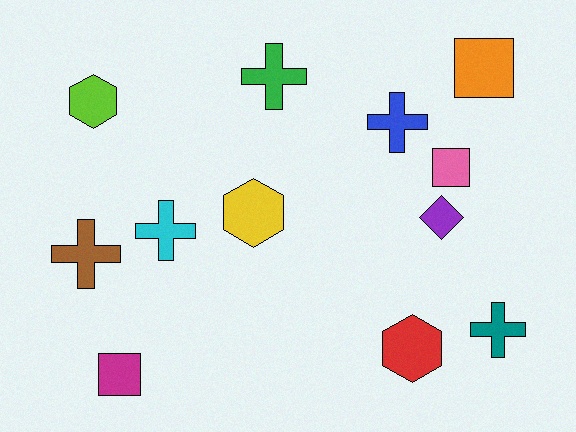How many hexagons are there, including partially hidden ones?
There are 3 hexagons.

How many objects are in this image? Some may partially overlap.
There are 12 objects.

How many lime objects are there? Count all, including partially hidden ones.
There is 1 lime object.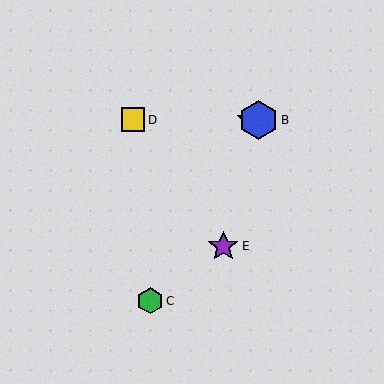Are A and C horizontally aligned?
No, A is at y≈120 and C is at y≈301.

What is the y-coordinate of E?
Object E is at y≈246.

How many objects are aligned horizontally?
3 objects (A, B, D) are aligned horizontally.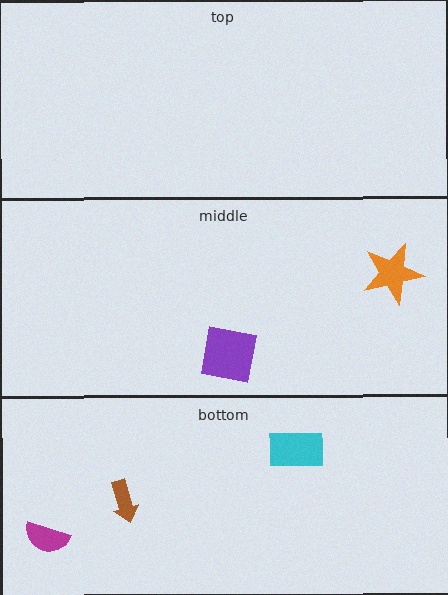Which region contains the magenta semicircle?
The bottom region.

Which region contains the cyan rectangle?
The bottom region.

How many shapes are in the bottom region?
3.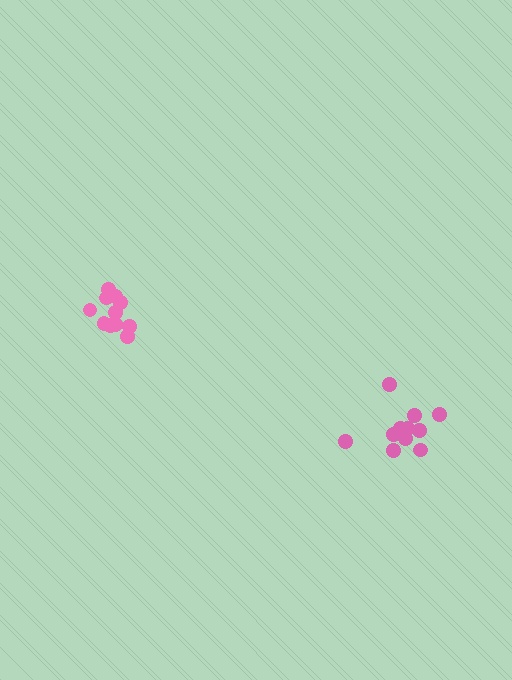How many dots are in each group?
Group 1: 11 dots, Group 2: 11 dots (22 total).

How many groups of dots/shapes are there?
There are 2 groups.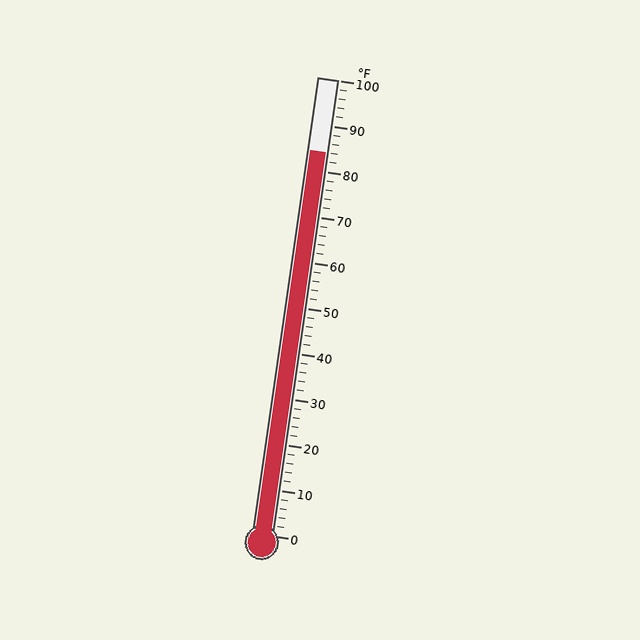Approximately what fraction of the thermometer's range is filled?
The thermometer is filled to approximately 85% of its range.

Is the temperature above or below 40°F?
The temperature is above 40°F.